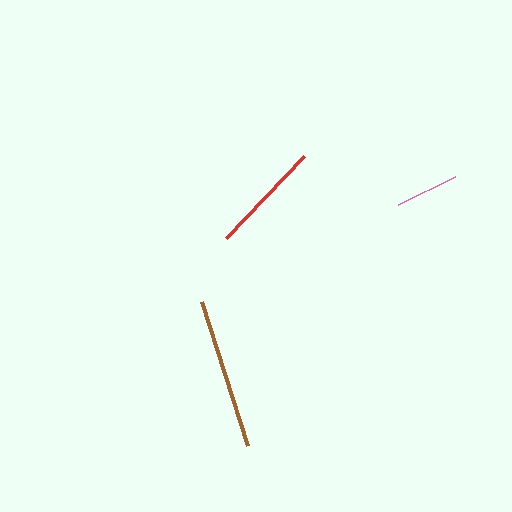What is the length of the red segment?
The red segment is approximately 113 pixels long.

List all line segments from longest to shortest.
From longest to shortest: brown, red, pink.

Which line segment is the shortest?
The pink line is the shortest at approximately 63 pixels.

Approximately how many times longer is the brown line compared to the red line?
The brown line is approximately 1.3 times the length of the red line.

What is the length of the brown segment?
The brown segment is approximately 151 pixels long.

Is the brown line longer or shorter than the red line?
The brown line is longer than the red line.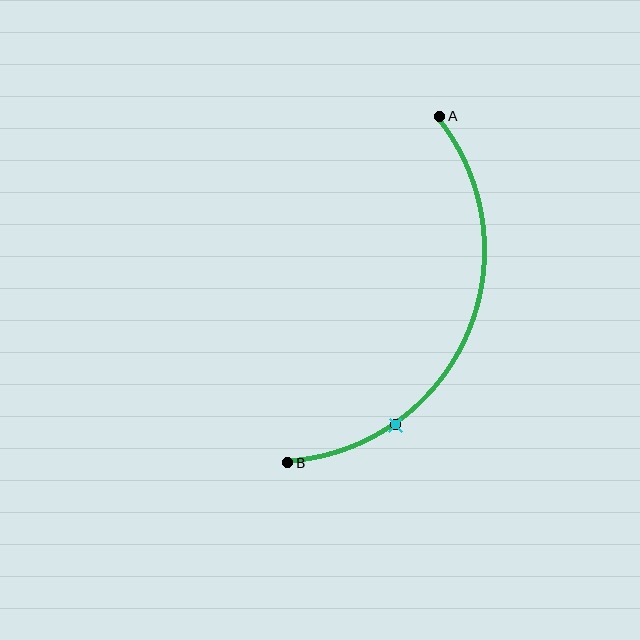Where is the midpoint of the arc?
The arc midpoint is the point on the curve farthest from the straight line joining A and B. It sits to the right of that line.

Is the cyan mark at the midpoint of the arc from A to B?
No. The cyan mark lies on the arc but is closer to endpoint B. The arc midpoint would be at the point on the curve equidistant along the arc from both A and B.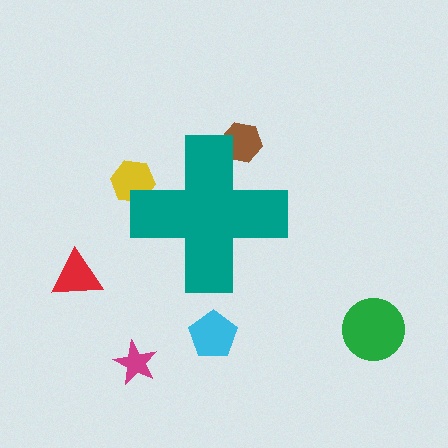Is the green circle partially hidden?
No, the green circle is fully visible.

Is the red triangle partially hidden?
No, the red triangle is fully visible.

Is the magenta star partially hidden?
No, the magenta star is fully visible.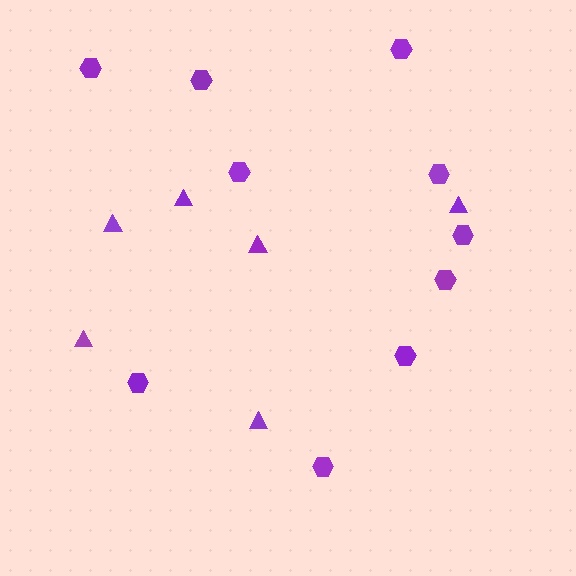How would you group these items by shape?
There are 2 groups: one group of hexagons (10) and one group of triangles (6).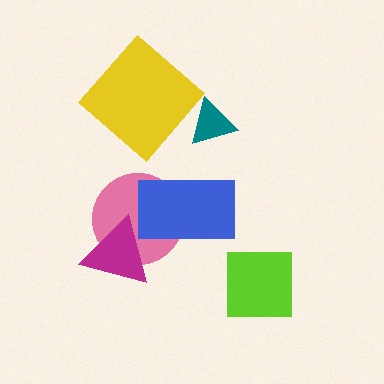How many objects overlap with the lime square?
0 objects overlap with the lime square.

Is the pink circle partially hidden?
Yes, it is partially covered by another shape.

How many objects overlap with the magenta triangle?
1 object overlaps with the magenta triangle.